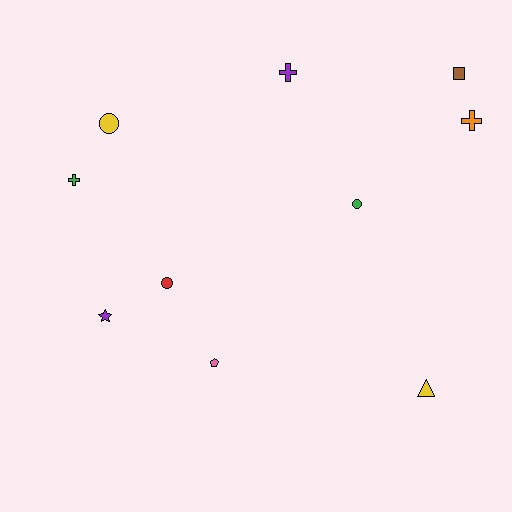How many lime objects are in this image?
There are no lime objects.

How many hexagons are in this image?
There are no hexagons.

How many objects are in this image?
There are 10 objects.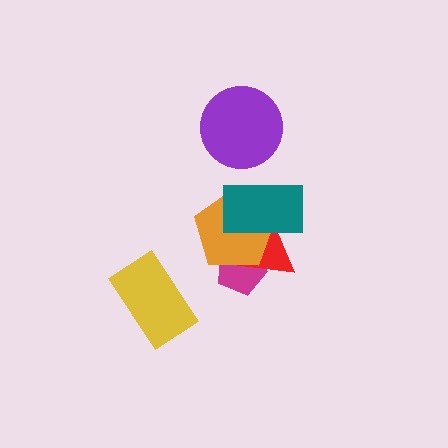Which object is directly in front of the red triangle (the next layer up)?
The orange pentagon is directly in front of the red triangle.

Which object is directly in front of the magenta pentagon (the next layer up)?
The red triangle is directly in front of the magenta pentagon.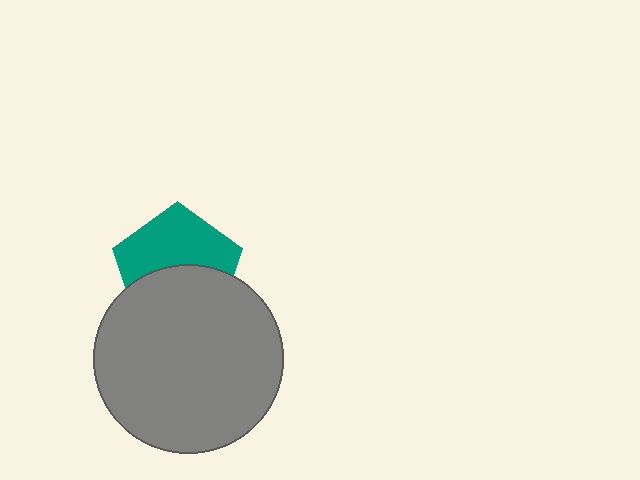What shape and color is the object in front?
The object in front is a gray circle.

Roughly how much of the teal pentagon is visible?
About half of it is visible (roughly 52%).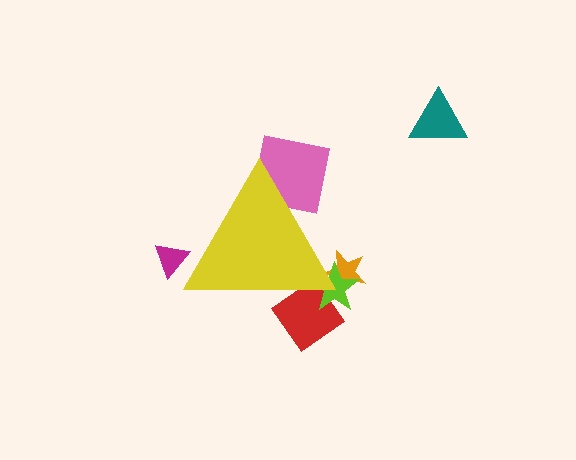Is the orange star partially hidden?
Yes, the orange star is partially hidden behind the yellow triangle.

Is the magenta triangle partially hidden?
Yes, the magenta triangle is partially hidden behind the yellow triangle.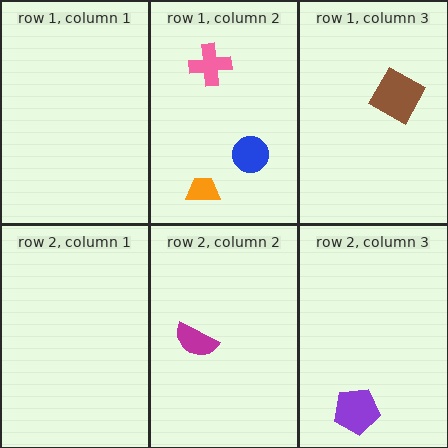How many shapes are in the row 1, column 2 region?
3.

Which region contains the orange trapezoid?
The row 1, column 2 region.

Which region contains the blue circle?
The row 1, column 2 region.